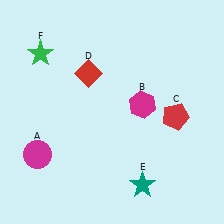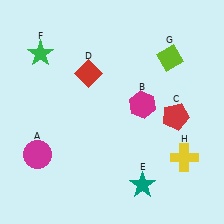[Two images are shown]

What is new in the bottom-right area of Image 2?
A yellow cross (H) was added in the bottom-right area of Image 2.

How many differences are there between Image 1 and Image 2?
There are 2 differences between the two images.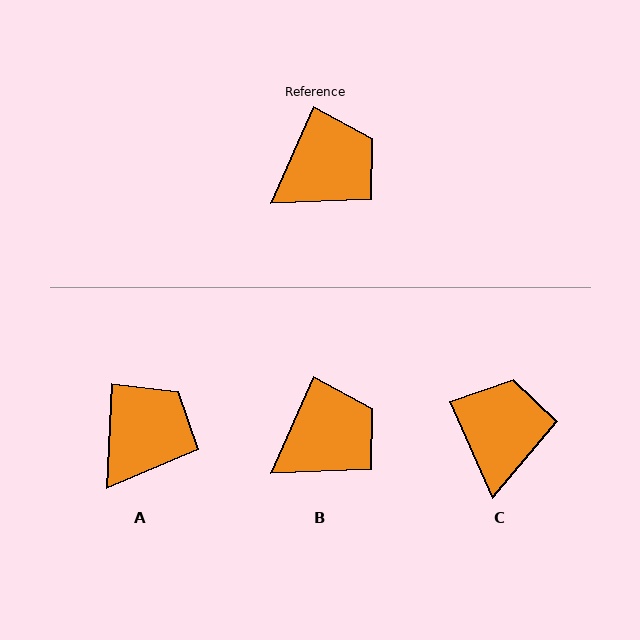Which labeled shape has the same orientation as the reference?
B.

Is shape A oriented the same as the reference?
No, it is off by about 21 degrees.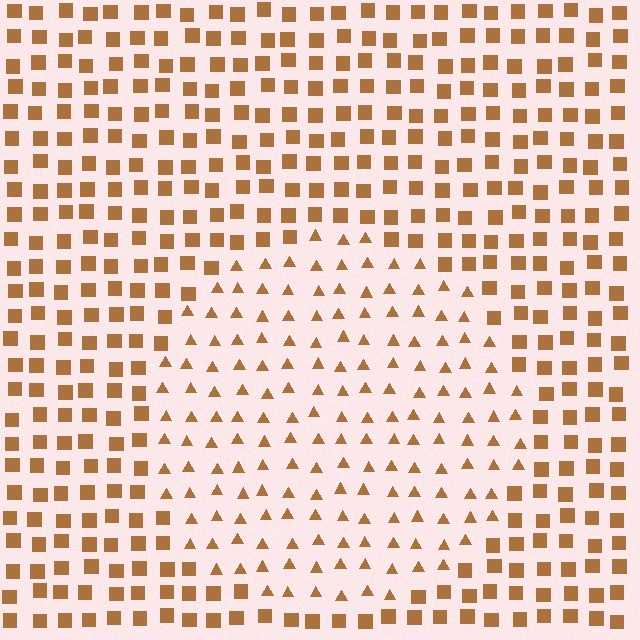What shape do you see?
I see a circle.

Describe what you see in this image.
The image is filled with small brown elements arranged in a uniform grid. A circle-shaped region contains triangles, while the surrounding area contains squares. The boundary is defined purely by the change in element shape.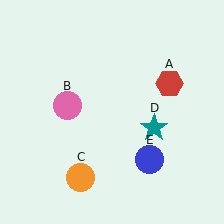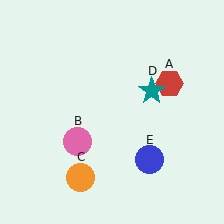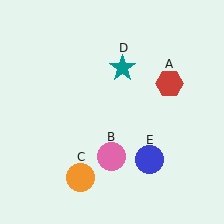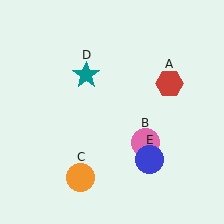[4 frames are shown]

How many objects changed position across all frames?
2 objects changed position: pink circle (object B), teal star (object D).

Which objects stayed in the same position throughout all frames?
Red hexagon (object A) and orange circle (object C) and blue circle (object E) remained stationary.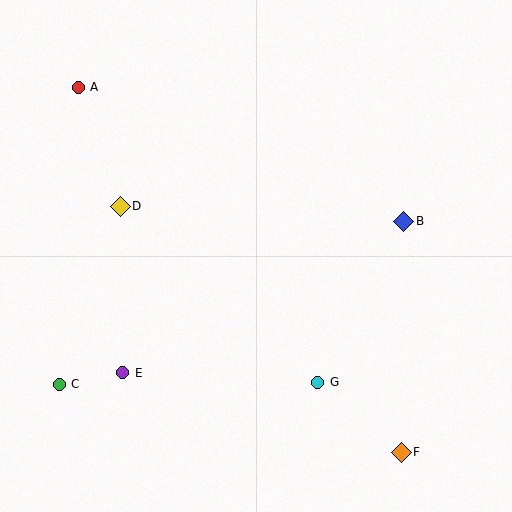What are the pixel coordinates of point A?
Point A is at (78, 87).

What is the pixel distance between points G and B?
The distance between G and B is 182 pixels.